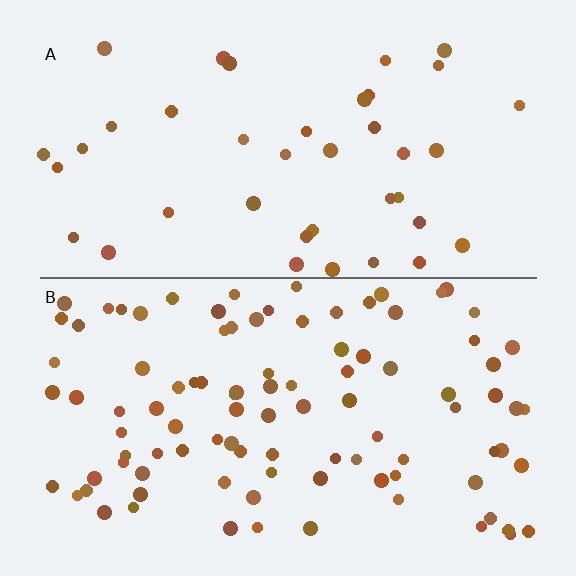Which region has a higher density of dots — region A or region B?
B (the bottom).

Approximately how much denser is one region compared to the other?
Approximately 2.4× — region B over region A.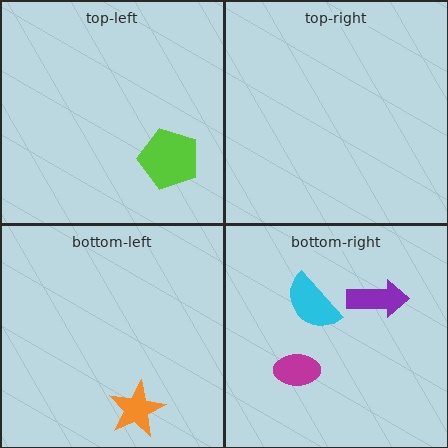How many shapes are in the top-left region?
1.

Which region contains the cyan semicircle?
The bottom-right region.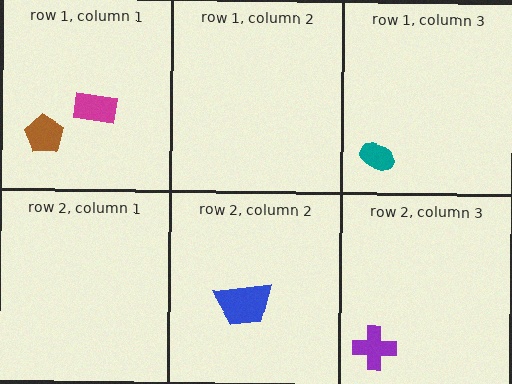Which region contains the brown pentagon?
The row 1, column 1 region.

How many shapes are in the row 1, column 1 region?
2.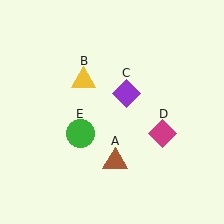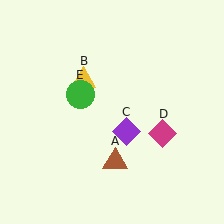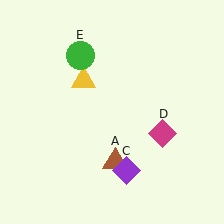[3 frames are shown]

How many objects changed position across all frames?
2 objects changed position: purple diamond (object C), green circle (object E).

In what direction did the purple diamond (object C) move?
The purple diamond (object C) moved down.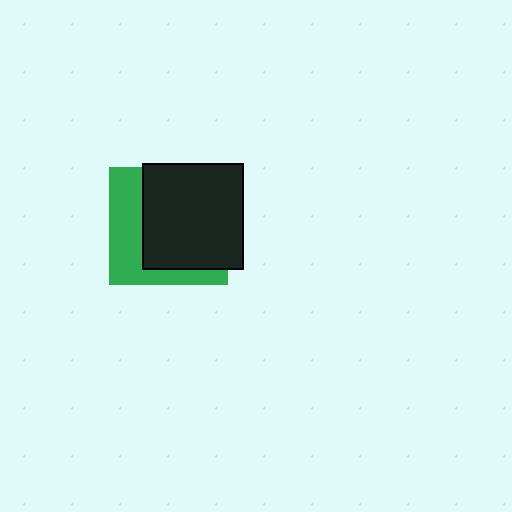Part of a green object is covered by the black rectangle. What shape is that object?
It is a square.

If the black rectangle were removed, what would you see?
You would see the complete green square.